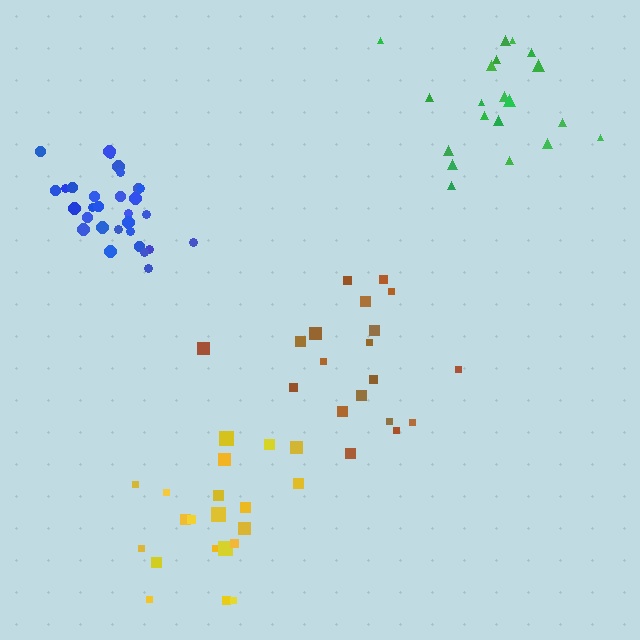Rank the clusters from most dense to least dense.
blue, green, yellow, brown.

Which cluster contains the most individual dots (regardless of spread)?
Blue (30).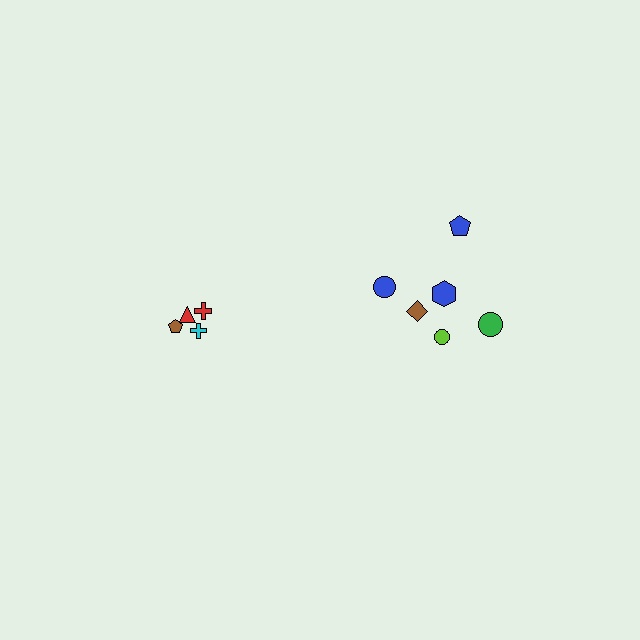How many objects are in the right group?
There are 6 objects.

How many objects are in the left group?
There are 4 objects.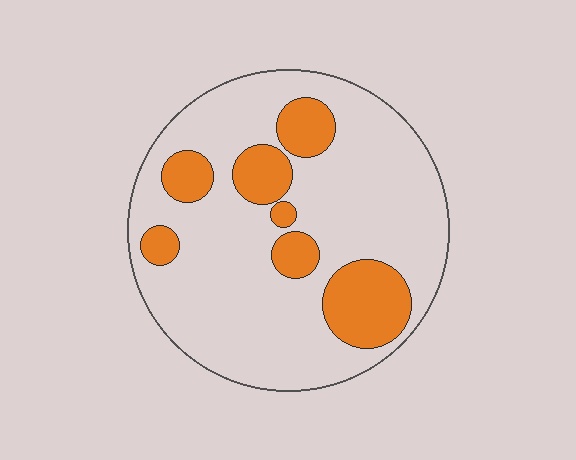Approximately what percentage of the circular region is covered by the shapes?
Approximately 20%.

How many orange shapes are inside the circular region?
7.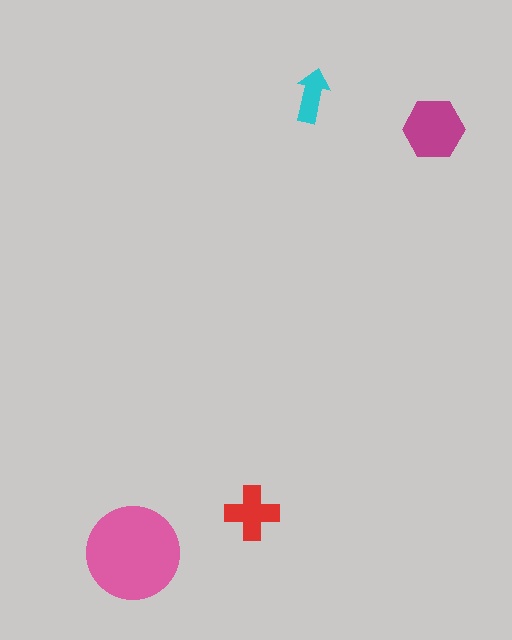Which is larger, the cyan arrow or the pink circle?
The pink circle.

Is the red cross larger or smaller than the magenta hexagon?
Smaller.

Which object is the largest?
The pink circle.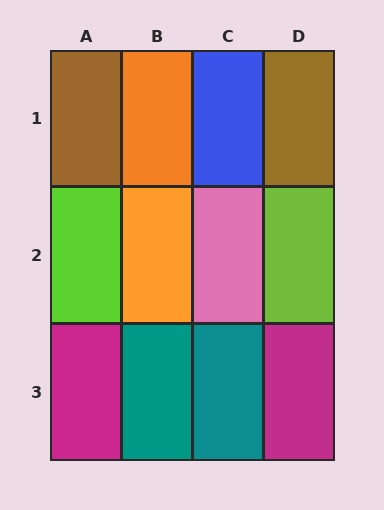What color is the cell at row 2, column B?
Orange.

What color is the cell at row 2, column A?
Lime.